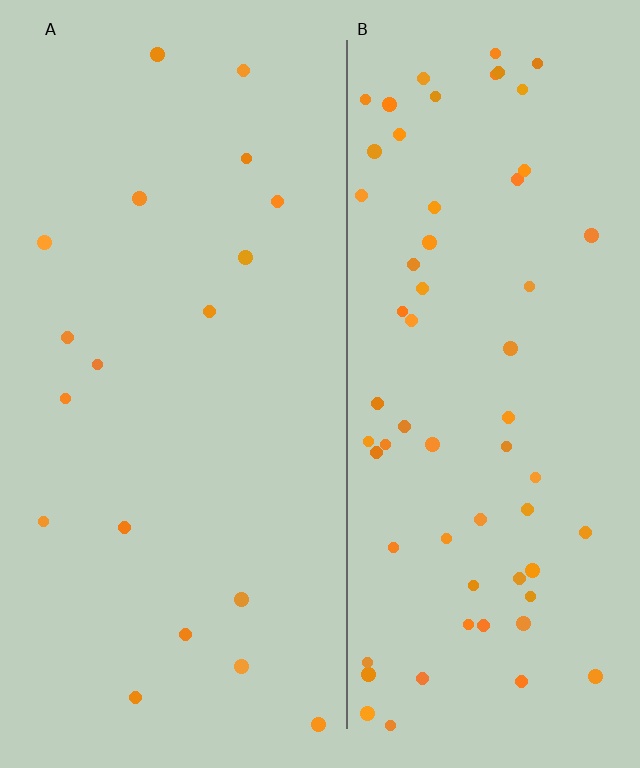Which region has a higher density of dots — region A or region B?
B (the right).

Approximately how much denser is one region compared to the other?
Approximately 3.4× — region B over region A.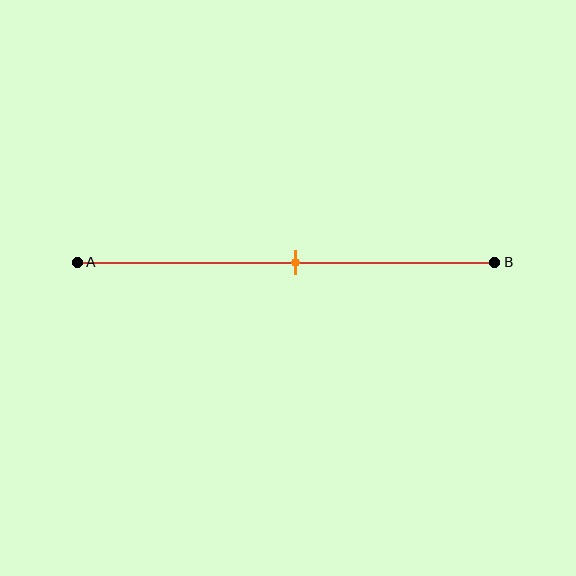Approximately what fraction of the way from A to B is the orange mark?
The orange mark is approximately 50% of the way from A to B.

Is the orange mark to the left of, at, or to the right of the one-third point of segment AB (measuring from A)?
The orange mark is to the right of the one-third point of segment AB.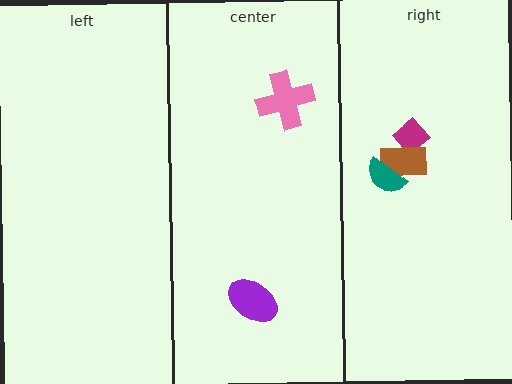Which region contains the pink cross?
The center region.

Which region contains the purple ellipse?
The center region.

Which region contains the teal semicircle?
The right region.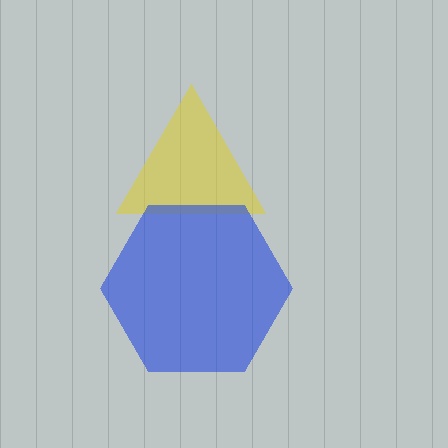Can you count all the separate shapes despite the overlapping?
Yes, there are 2 separate shapes.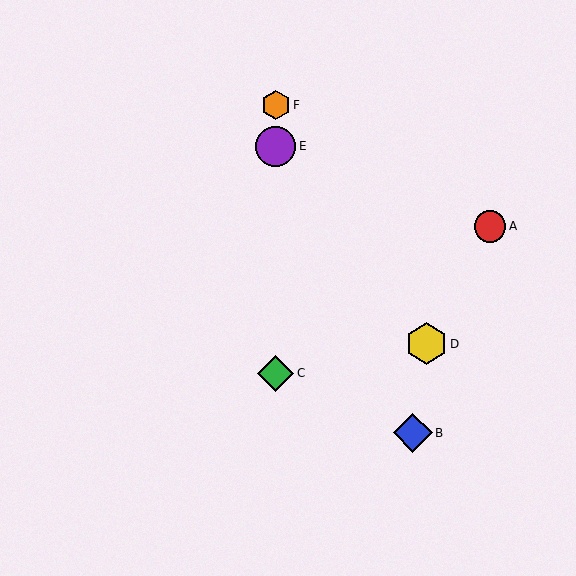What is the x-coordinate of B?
Object B is at x≈413.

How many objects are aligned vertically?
3 objects (C, E, F) are aligned vertically.